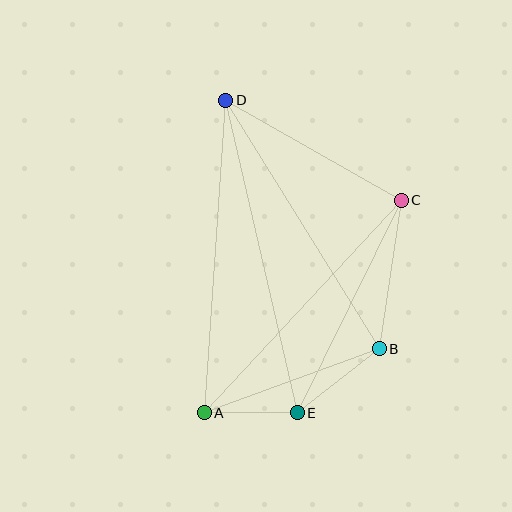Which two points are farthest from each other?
Points D and E are farthest from each other.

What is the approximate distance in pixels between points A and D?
The distance between A and D is approximately 313 pixels.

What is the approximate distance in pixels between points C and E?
The distance between C and E is approximately 237 pixels.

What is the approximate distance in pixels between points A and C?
The distance between A and C is approximately 290 pixels.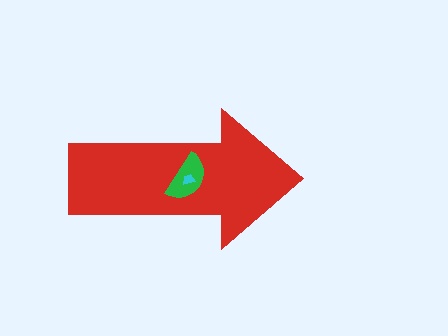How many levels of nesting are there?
3.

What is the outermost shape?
The red arrow.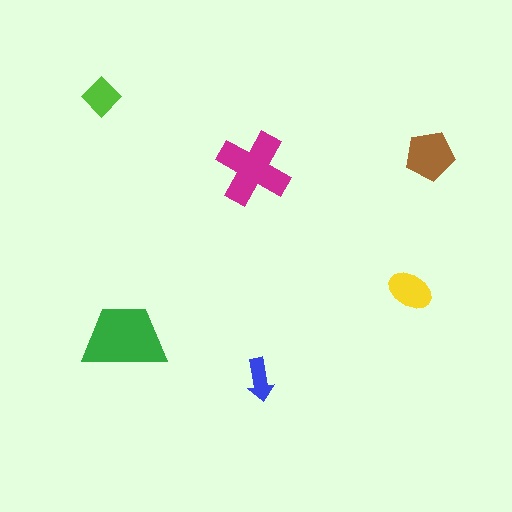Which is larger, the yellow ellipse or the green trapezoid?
The green trapezoid.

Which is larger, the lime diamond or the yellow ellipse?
The yellow ellipse.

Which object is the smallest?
The blue arrow.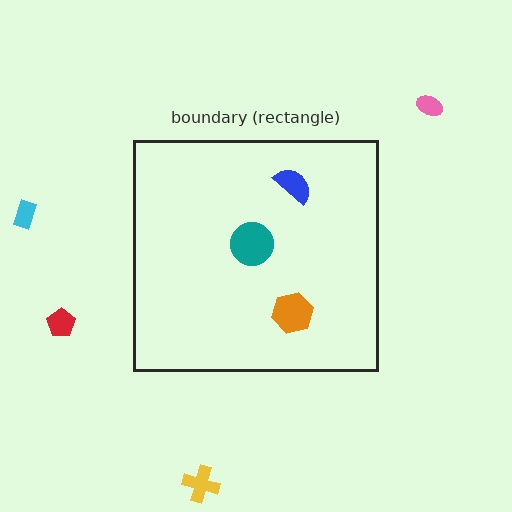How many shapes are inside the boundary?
3 inside, 4 outside.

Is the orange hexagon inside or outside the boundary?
Inside.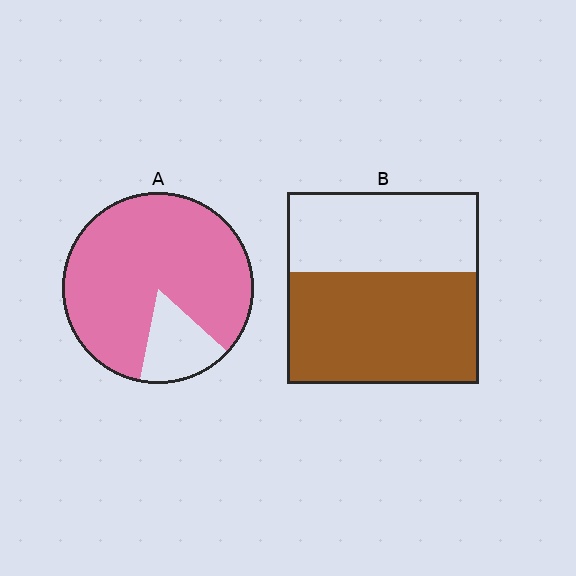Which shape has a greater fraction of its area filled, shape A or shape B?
Shape A.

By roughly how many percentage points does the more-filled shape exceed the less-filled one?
By roughly 25 percentage points (A over B).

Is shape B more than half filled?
Yes.